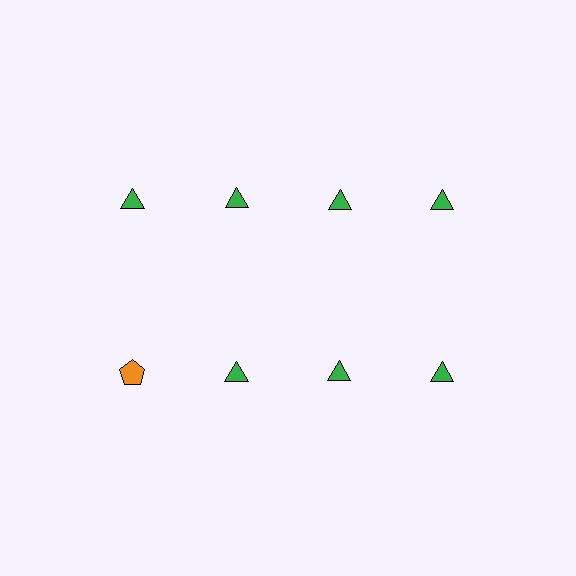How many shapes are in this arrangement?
There are 8 shapes arranged in a grid pattern.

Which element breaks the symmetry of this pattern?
The orange pentagon in the second row, leftmost column breaks the symmetry. All other shapes are green triangles.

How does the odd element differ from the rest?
It differs in both color (orange instead of green) and shape (pentagon instead of triangle).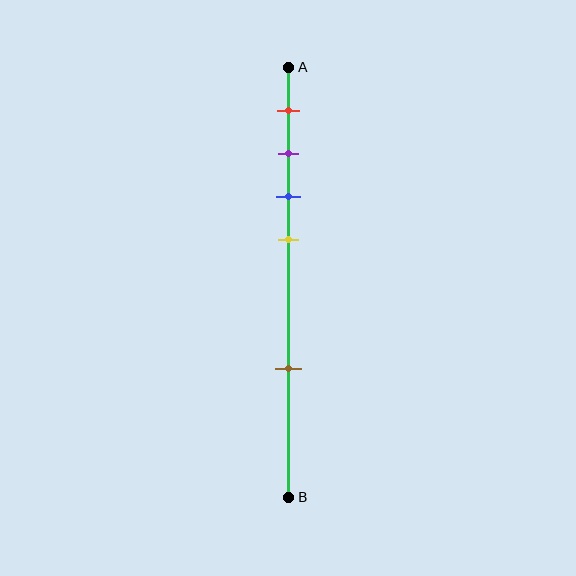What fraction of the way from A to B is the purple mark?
The purple mark is approximately 20% (0.2) of the way from A to B.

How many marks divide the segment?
There are 5 marks dividing the segment.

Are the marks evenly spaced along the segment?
No, the marks are not evenly spaced.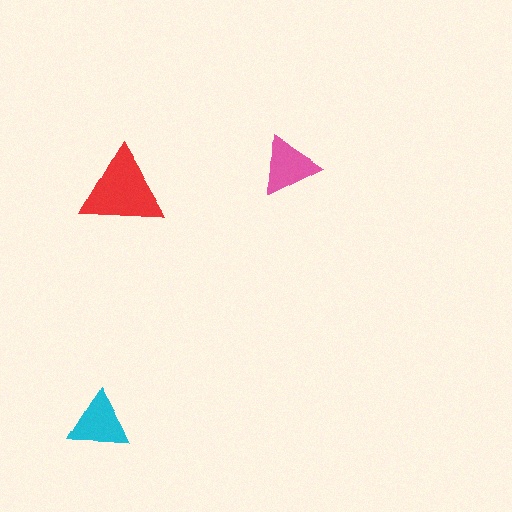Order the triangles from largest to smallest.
the red one, the cyan one, the pink one.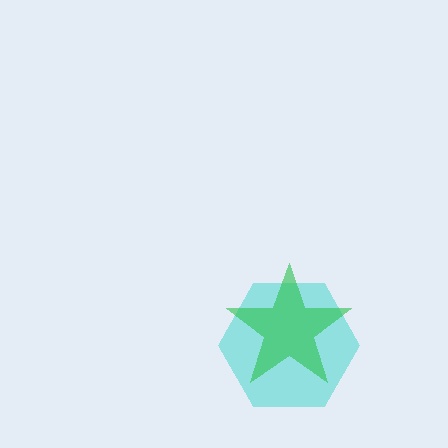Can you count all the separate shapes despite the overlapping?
Yes, there are 2 separate shapes.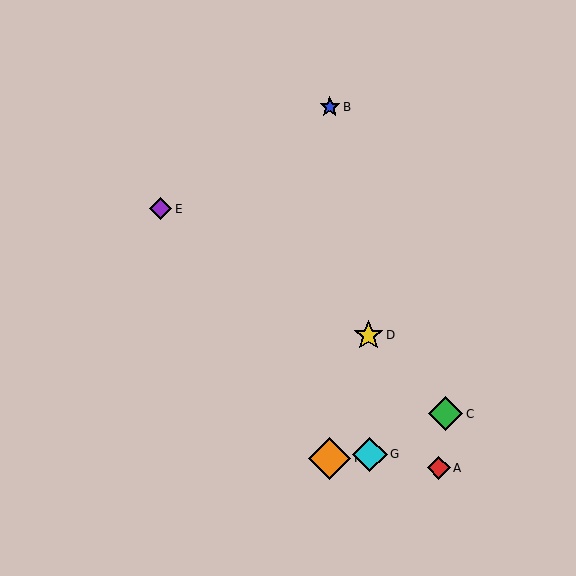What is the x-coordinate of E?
Object E is at x≈161.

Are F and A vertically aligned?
No, F is at x≈330 and A is at x≈439.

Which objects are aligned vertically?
Objects B, F are aligned vertically.